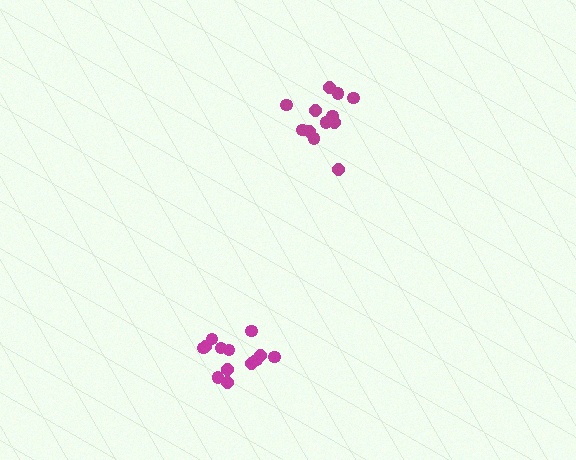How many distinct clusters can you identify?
There are 2 distinct clusters.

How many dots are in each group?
Group 1: 13 dots, Group 2: 12 dots (25 total).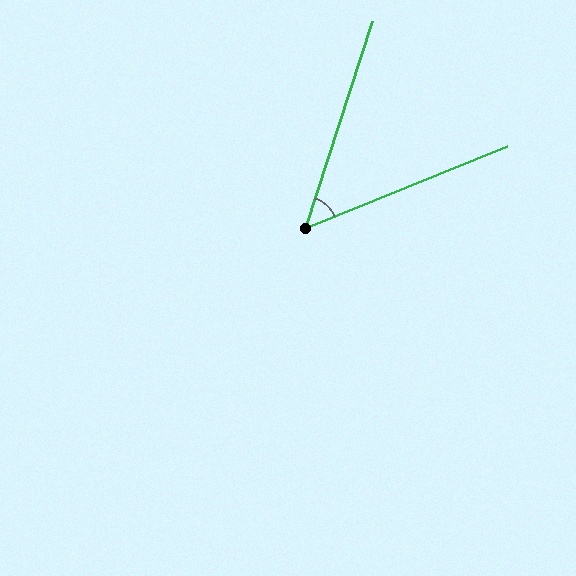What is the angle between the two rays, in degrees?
Approximately 50 degrees.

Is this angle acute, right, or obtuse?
It is acute.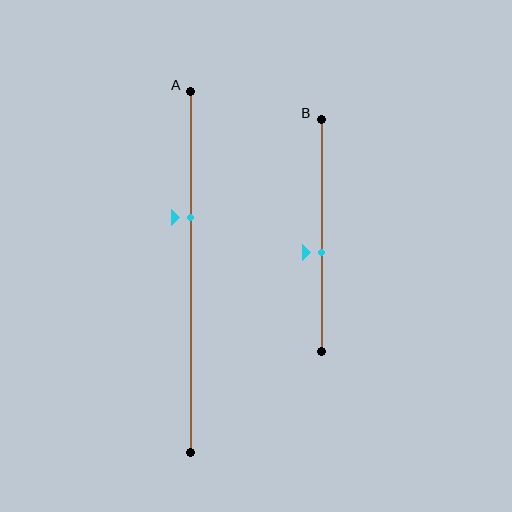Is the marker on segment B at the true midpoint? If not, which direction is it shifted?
No, the marker on segment B is shifted downward by about 7% of the segment length.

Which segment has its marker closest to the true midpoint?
Segment B has its marker closest to the true midpoint.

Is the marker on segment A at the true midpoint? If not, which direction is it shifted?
No, the marker on segment A is shifted upward by about 15% of the segment length.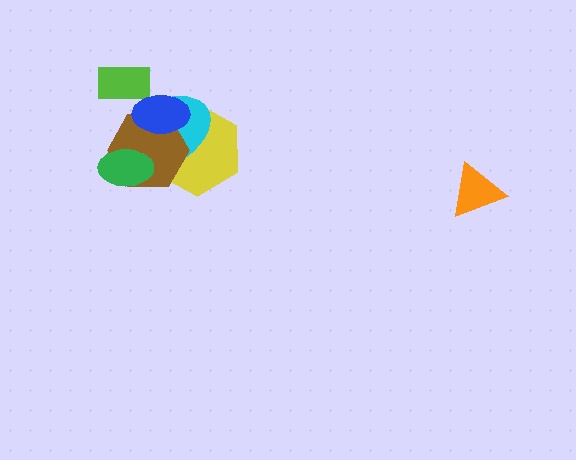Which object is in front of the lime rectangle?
The blue ellipse is in front of the lime rectangle.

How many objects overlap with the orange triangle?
0 objects overlap with the orange triangle.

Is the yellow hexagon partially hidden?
Yes, it is partially covered by another shape.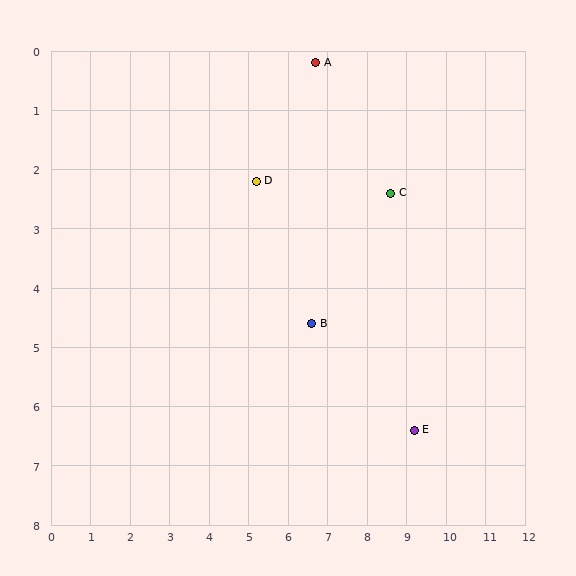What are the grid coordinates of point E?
Point E is at approximately (9.2, 6.4).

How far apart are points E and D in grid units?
Points E and D are about 5.8 grid units apart.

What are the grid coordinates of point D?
Point D is at approximately (5.2, 2.2).